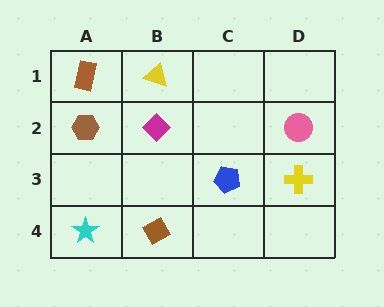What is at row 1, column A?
A brown rectangle.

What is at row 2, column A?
A brown hexagon.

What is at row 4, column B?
A brown diamond.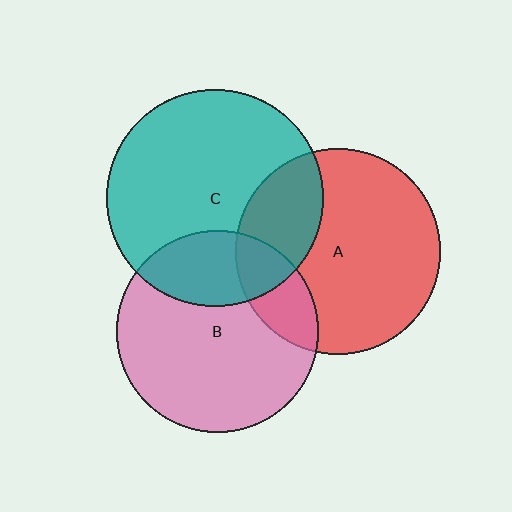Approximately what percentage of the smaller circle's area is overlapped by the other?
Approximately 20%.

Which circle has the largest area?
Circle C (teal).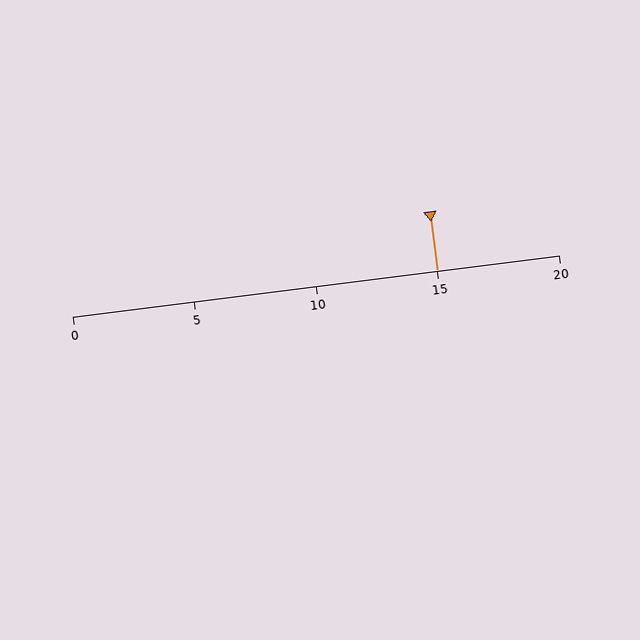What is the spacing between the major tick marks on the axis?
The major ticks are spaced 5 apart.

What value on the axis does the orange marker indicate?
The marker indicates approximately 15.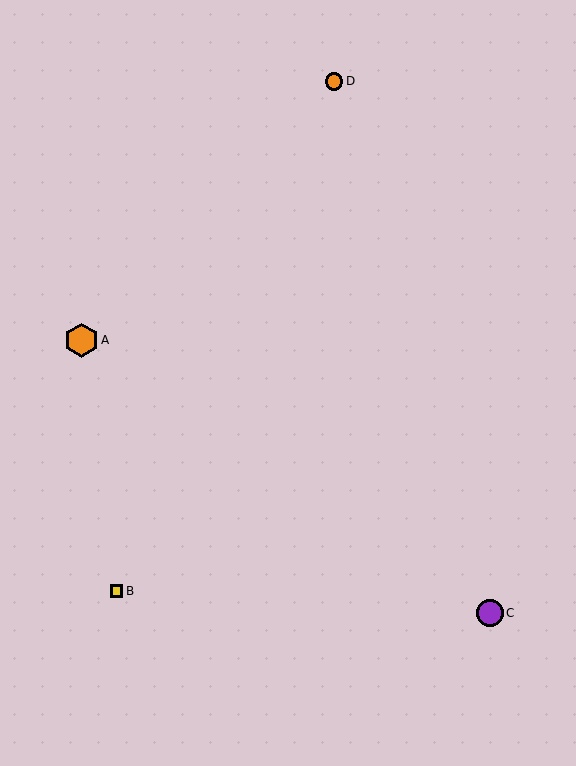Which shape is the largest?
The orange hexagon (labeled A) is the largest.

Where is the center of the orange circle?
The center of the orange circle is at (334, 81).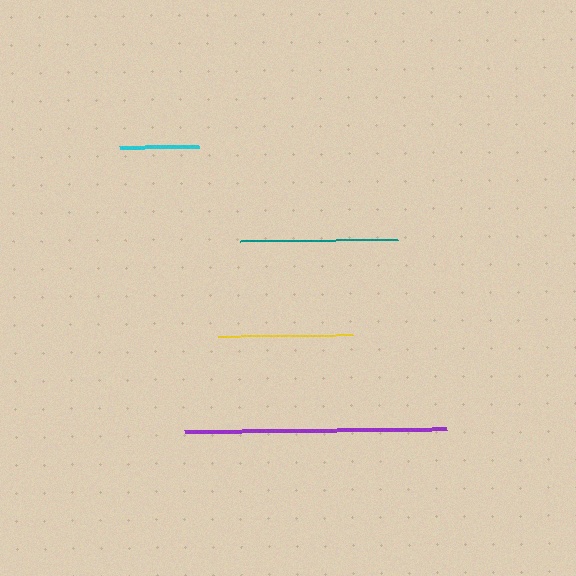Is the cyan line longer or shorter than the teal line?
The teal line is longer than the cyan line.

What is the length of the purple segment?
The purple segment is approximately 261 pixels long.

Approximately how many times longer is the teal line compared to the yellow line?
The teal line is approximately 1.2 times the length of the yellow line.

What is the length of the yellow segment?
The yellow segment is approximately 135 pixels long.